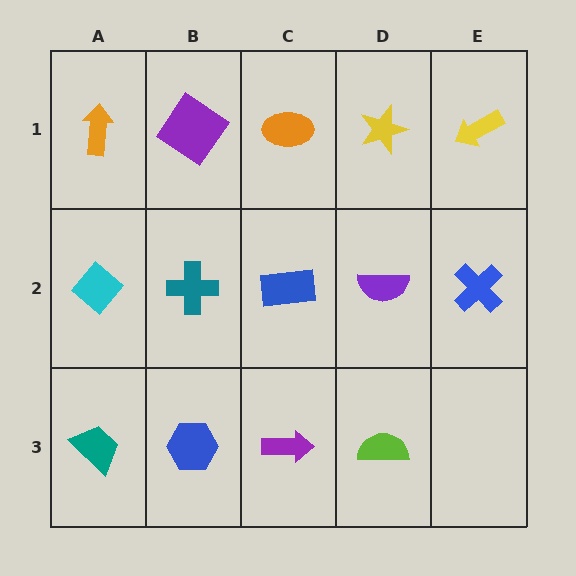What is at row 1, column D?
A yellow star.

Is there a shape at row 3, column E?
No, that cell is empty.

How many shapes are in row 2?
5 shapes.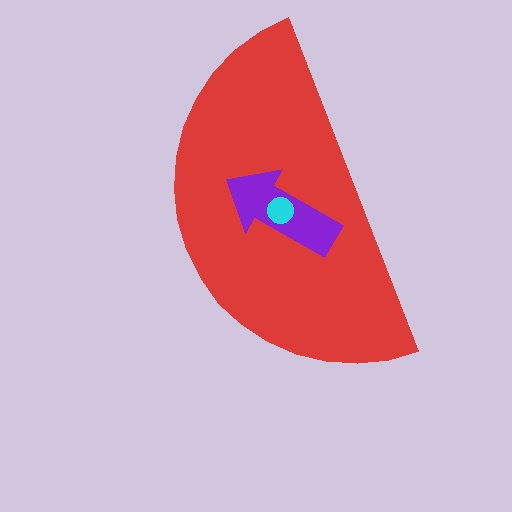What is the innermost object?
The cyan circle.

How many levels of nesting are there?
3.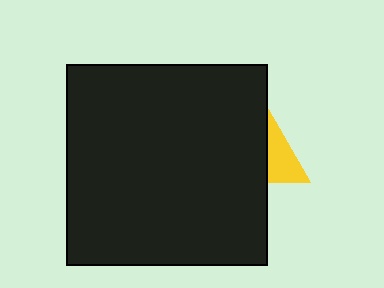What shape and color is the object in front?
The object in front is a black square.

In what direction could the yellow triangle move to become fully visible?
The yellow triangle could move right. That would shift it out from behind the black square entirely.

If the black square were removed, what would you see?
You would see the complete yellow triangle.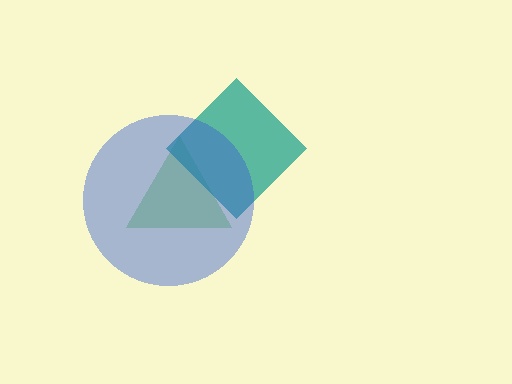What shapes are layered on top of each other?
The layered shapes are: a lime triangle, a teal diamond, a blue circle.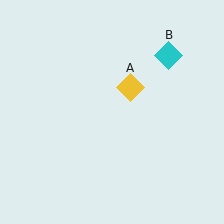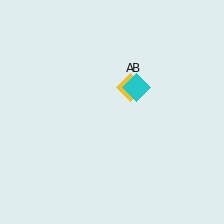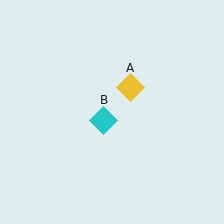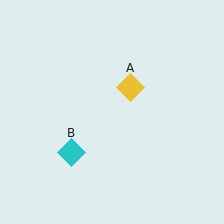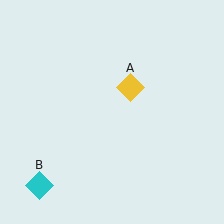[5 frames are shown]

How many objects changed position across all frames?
1 object changed position: cyan diamond (object B).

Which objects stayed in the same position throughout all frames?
Yellow diamond (object A) remained stationary.